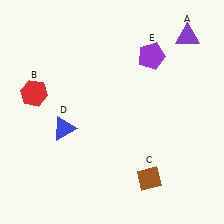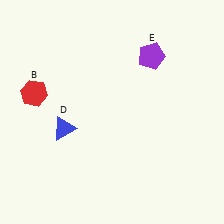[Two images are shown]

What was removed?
The brown diamond (C), the purple triangle (A) were removed in Image 2.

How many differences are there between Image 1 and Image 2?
There are 2 differences between the two images.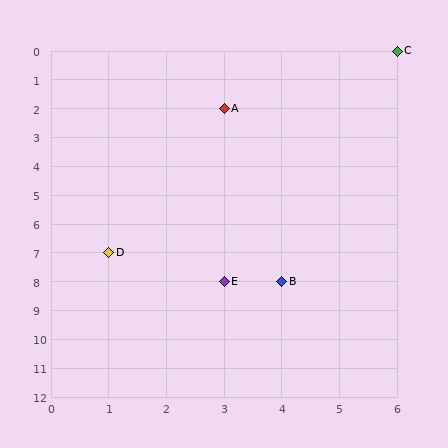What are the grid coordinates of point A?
Point A is at grid coordinates (3, 2).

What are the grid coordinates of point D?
Point D is at grid coordinates (1, 7).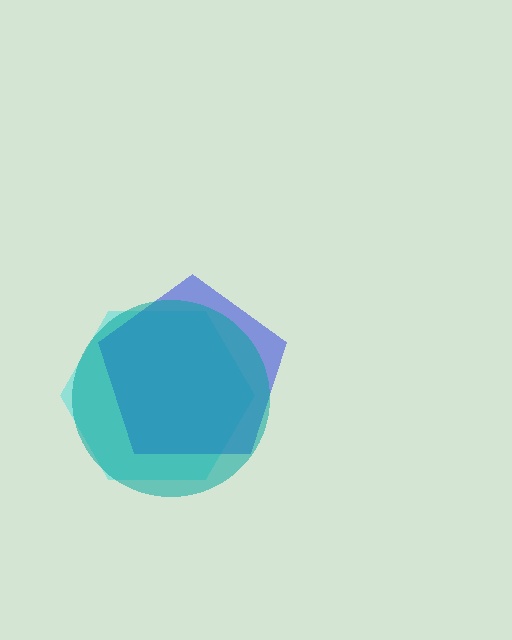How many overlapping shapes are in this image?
There are 3 overlapping shapes in the image.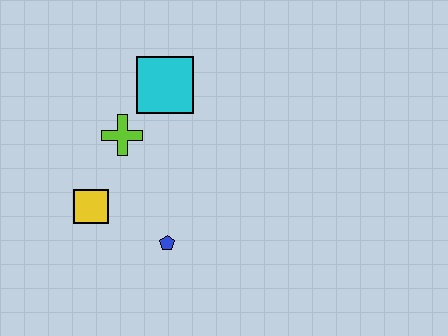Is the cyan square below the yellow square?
No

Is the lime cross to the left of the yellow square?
No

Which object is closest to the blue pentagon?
The yellow square is closest to the blue pentagon.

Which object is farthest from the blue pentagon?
The cyan square is farthest from the blue pentagon.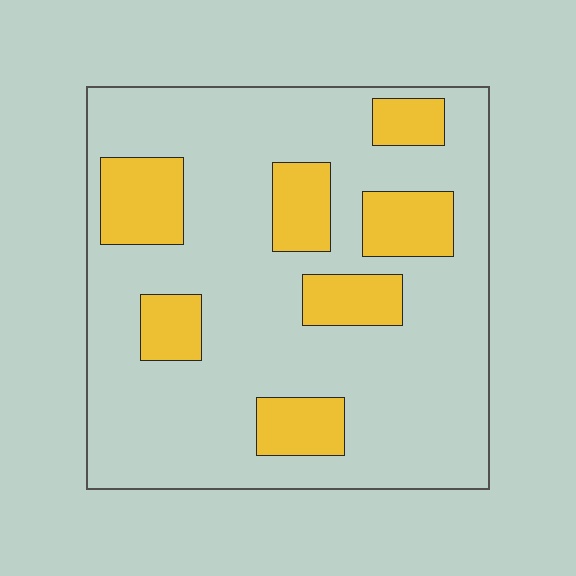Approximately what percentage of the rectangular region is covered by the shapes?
Approximately 25%.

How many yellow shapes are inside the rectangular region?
7.